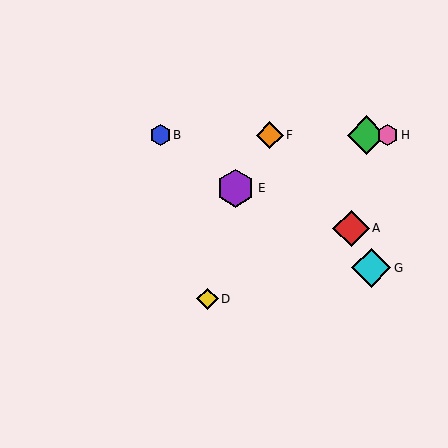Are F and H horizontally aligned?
Yes, both are at y≈135.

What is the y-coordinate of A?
Object A is at y≈228.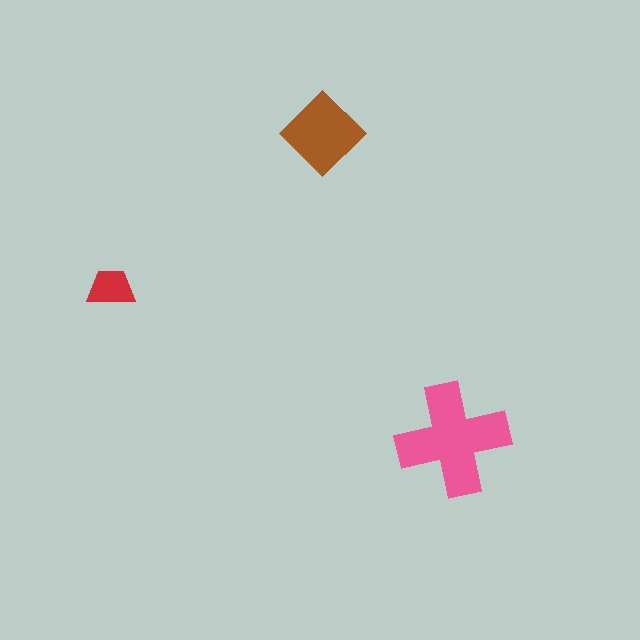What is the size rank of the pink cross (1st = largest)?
1st.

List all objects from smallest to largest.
The red trapezoid, the brown diamond, the pink cross.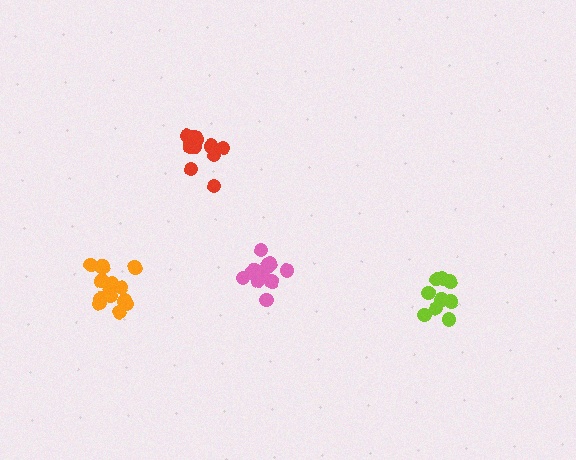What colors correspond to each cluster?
The clusters are colored: lime, red, orange, pink.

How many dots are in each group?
Group 1: 9 dots, Group 2: 12 dots, Group 3: 14 dots, Group 4: 12 dots (47 total).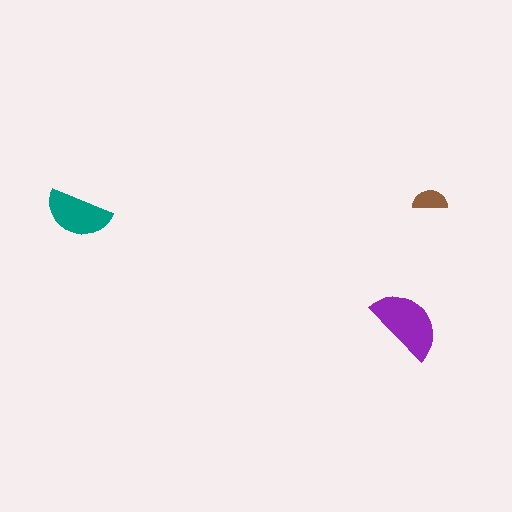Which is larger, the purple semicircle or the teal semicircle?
The purple one.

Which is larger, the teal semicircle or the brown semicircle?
The teal one.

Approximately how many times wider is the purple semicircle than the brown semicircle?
About 2 times wider.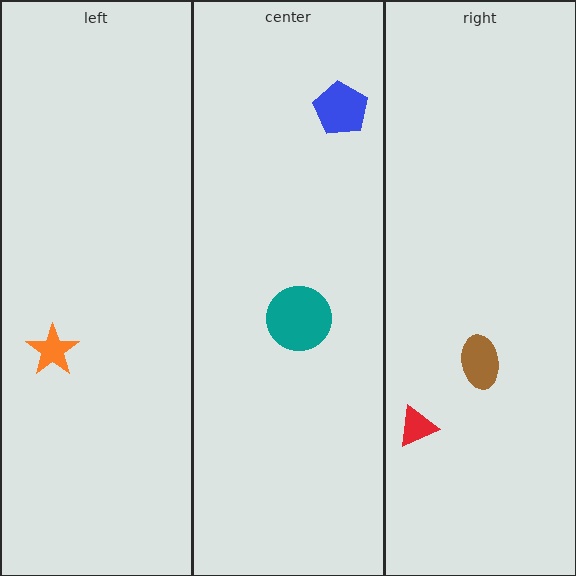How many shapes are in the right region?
2.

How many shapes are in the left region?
1.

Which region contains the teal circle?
The center region.